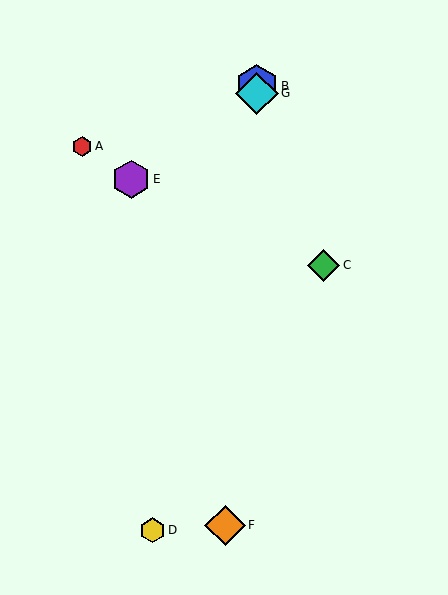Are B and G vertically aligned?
Yes, both are at x≈257.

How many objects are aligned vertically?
2 objects (B, G) are aligned vertically.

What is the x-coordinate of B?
Object B is at x≈257.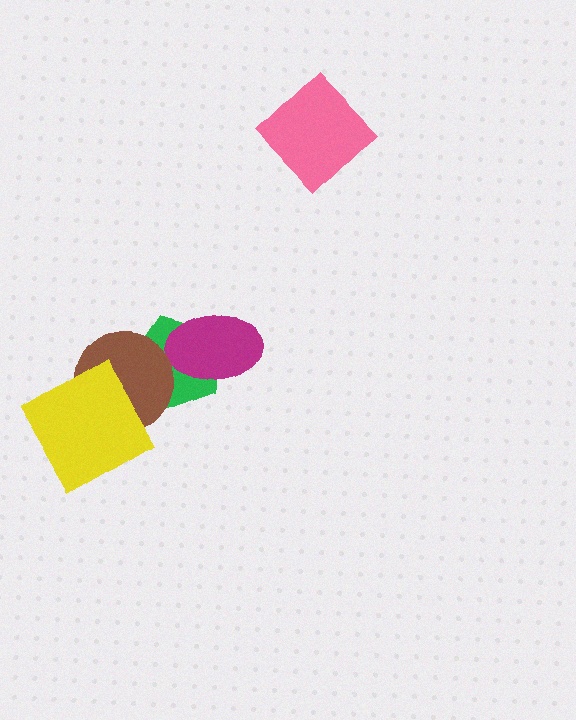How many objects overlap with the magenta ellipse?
1 object overlaps with the magenta ellipse.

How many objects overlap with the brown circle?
2 objects overlap with the brown circle.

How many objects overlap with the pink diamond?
0 objects overlap with the pink diamond.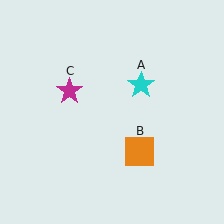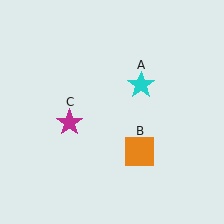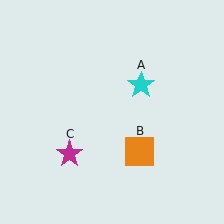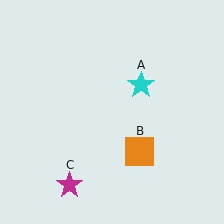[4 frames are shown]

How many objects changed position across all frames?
1 object changed position: magenta star (object C).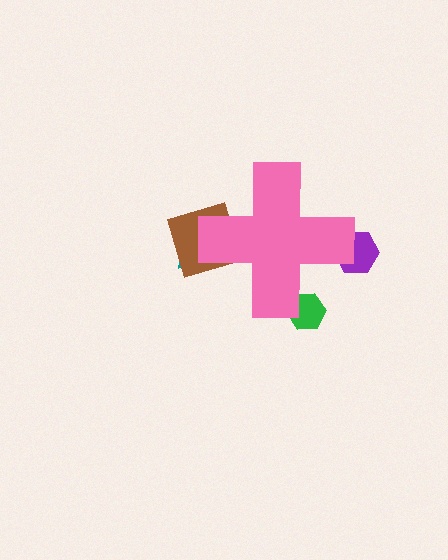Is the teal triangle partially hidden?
Yes, the teal triangle is partially hidden behind the pink cross.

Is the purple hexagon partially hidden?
Yes, the purple hexagon is partially hidden behind the pink cross.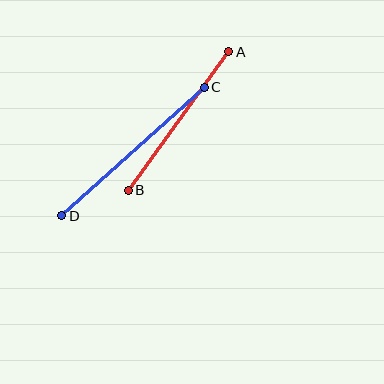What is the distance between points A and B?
The distance is approximately 171 pixels.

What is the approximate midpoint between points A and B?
The midpoint is at approximately (178, 121) pixels.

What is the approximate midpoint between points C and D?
The midpoint is at approximately (133, 152) pixels.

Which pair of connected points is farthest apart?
Points C and D are farthest apart.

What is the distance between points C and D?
The distance is approximately 192 pixels.